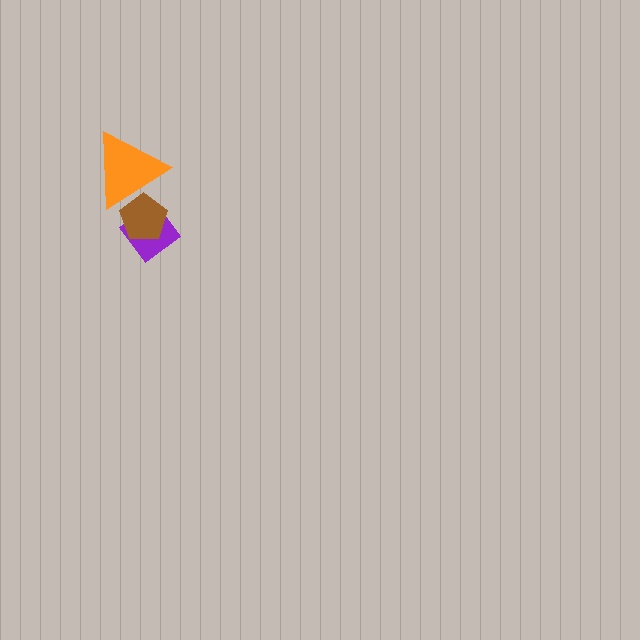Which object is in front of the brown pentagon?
The orange triangle is in front of the brown pentagon.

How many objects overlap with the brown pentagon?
2 objects overlap with the brown pentagon.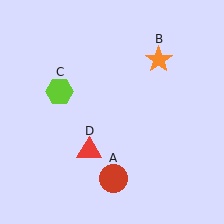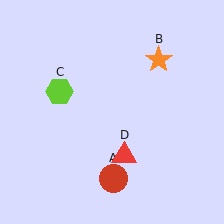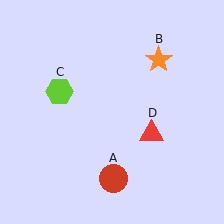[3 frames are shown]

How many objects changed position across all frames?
1 object changed position: red triangle (object D).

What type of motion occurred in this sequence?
The red triangle (object D) rotated counterclockwise around the center of the scene.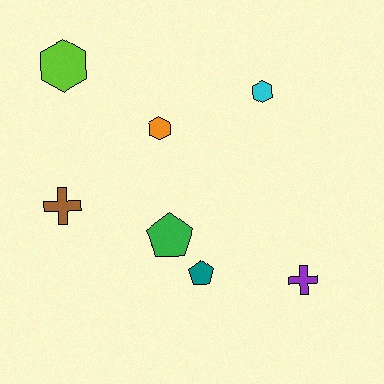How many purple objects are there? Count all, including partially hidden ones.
There is 1 purple object.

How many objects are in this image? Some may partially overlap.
There are 7 objects.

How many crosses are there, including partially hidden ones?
There are 2 crosses.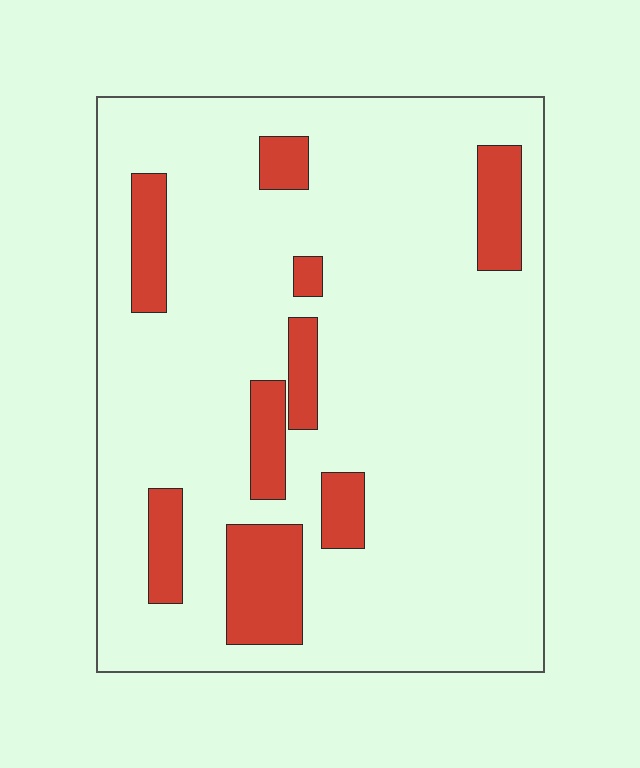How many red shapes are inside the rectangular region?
9.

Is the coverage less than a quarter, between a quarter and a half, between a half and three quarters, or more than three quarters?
Less than a quarter.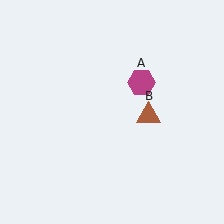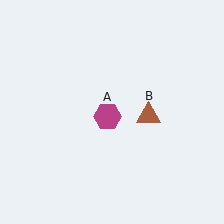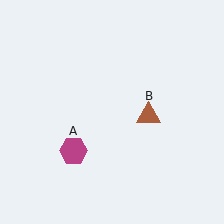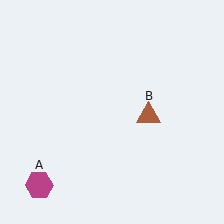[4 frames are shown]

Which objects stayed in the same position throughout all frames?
Brown triangle (object B) remained stationary.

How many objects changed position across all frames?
1 object changed position: magenta hexagon (object A).